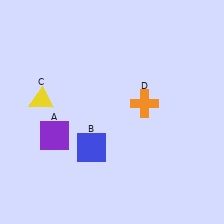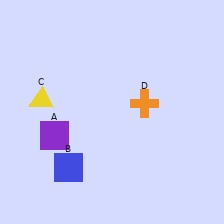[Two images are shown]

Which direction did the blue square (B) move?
The blue square (B) moved left.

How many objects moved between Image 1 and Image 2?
1 object moved between the two images.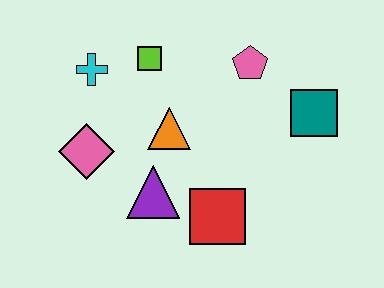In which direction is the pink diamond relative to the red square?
The pink diamond is to the left of the red square.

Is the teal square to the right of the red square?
Yes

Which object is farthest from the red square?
The cyan cross is farthest from the red square.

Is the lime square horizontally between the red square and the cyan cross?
Yes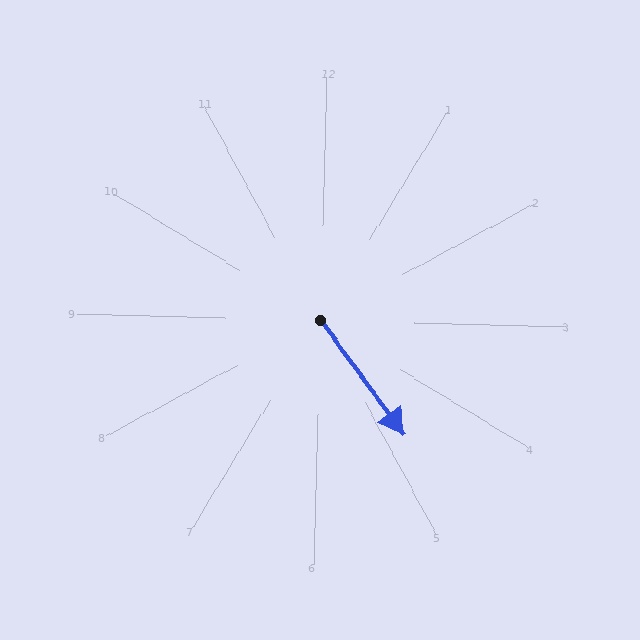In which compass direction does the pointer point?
Southeast.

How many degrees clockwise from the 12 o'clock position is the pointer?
Approximately 142 degrees.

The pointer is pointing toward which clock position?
Roughly 5 o'clock.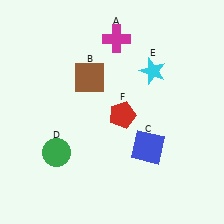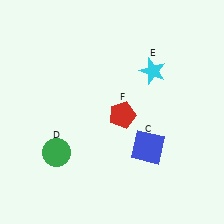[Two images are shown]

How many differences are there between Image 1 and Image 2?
There are 2 differences between the two images.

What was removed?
The magenta cross (A), the brown square (B) were removed in Image 2.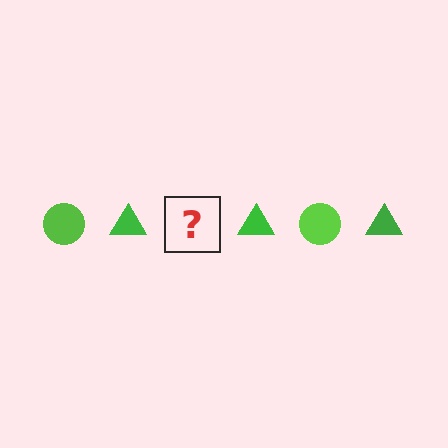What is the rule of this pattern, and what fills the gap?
The rule is that the pattern alternates between lime circle and green triangle. The gap should be filled with a lime circle.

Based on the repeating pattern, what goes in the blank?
The blank should be a lime circle.